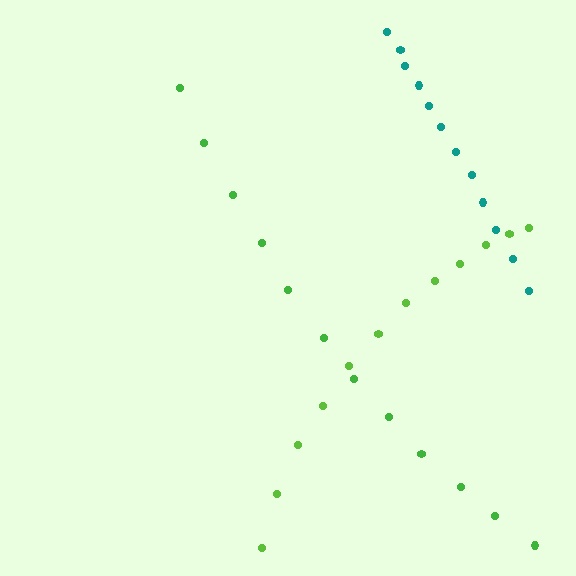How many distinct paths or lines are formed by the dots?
There are 3 distinct paths.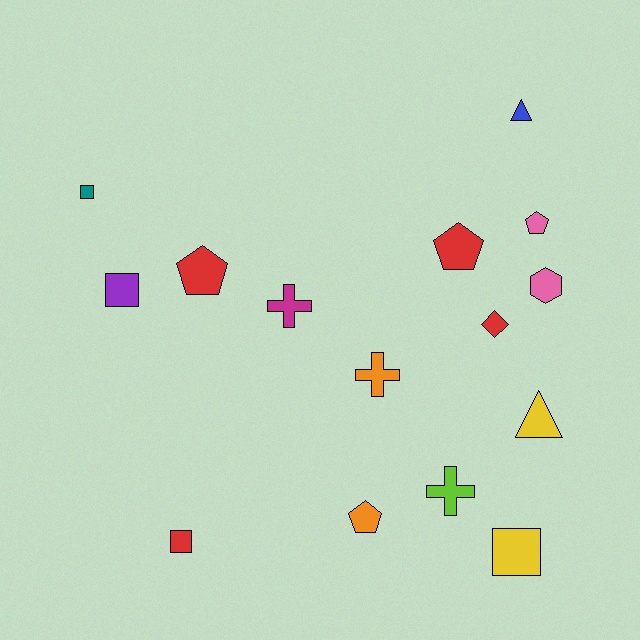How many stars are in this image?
There are no stars.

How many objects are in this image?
There are 15 objects.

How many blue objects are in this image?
There is 1 blue object.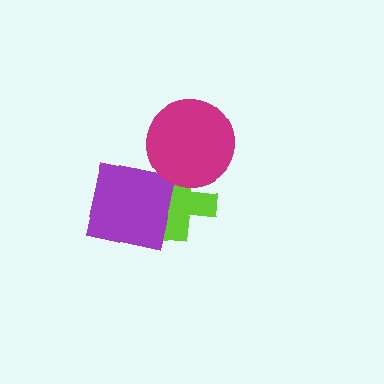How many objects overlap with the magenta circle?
1 object overlaps with the magenta circle.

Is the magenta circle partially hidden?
No, no other shape covers it.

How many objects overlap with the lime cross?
2 objects overlap with the lime cross.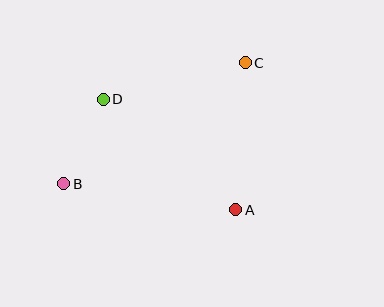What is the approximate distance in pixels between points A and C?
The distance between A and C is approximately 147 pixels.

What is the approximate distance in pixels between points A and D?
The distance between A and D is approximately 172 pixels.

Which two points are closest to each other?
Points B and D are closest to each other.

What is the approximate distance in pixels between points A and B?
The distance between A and B is approximately 174 pixels.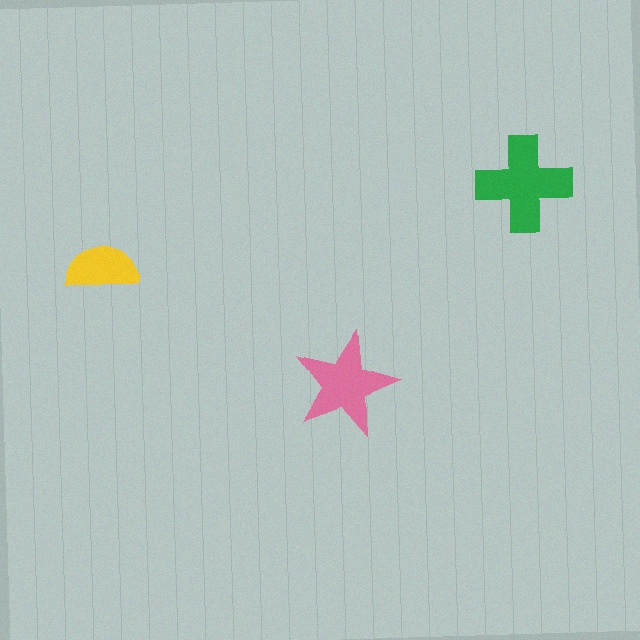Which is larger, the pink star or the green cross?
The green cross.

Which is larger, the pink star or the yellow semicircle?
The pink star.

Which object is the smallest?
The yellow semicircle.